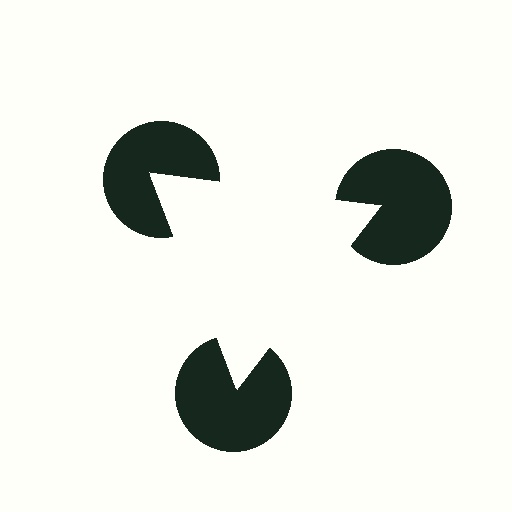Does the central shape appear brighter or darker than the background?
It typically appears slightly brighter than the background, even though no actual brightness change is drawn.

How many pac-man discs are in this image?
There are 3 — one at each vertex of the illusory triangle.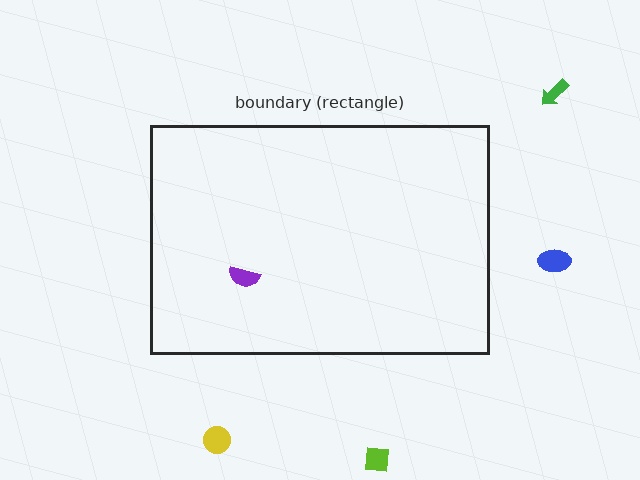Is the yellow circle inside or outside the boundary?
Outside.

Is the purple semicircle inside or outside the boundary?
Inside.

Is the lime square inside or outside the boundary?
Outside.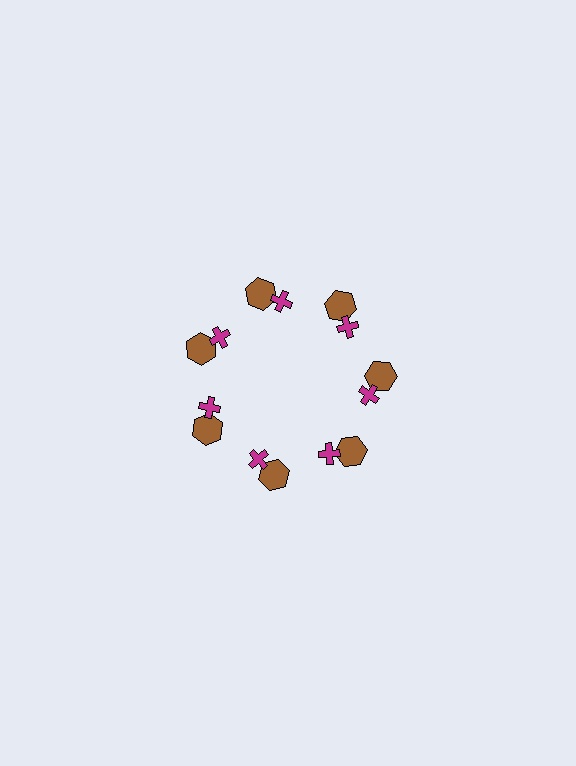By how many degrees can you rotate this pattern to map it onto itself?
The pattern maps onto itself every 51 degrees of rotation.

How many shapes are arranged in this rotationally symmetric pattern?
There are 14 shapes, arranged in 7 groups of 2.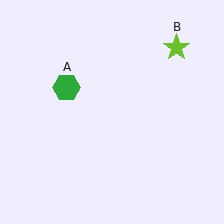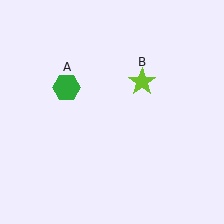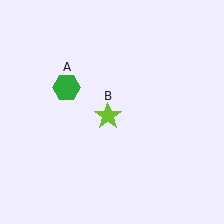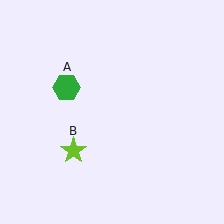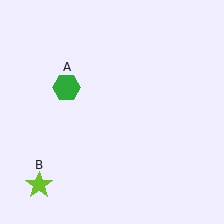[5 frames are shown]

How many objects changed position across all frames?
1 object changed position: lime star (object B).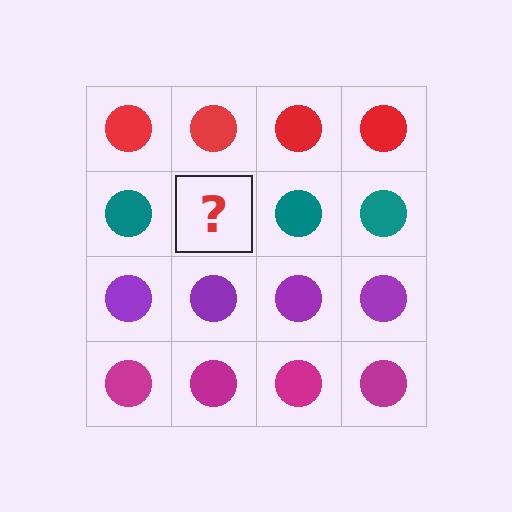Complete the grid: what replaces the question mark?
The question mark should be replaced with a teal circle.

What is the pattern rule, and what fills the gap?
The rule is that each row has a consistent color. The gap should be filled with a teal circle.